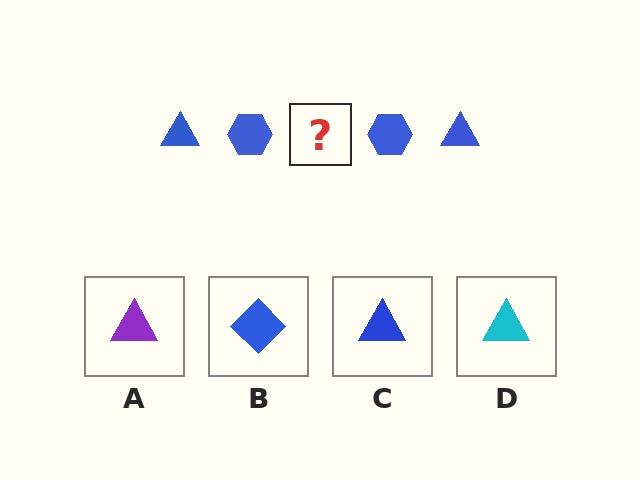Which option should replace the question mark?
Option C.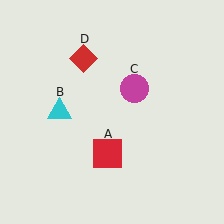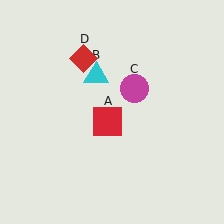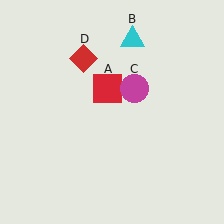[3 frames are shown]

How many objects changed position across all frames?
2 objects changed position: red square (object A), cyan triangle (object B).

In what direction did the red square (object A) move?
The red square (object A) moved up.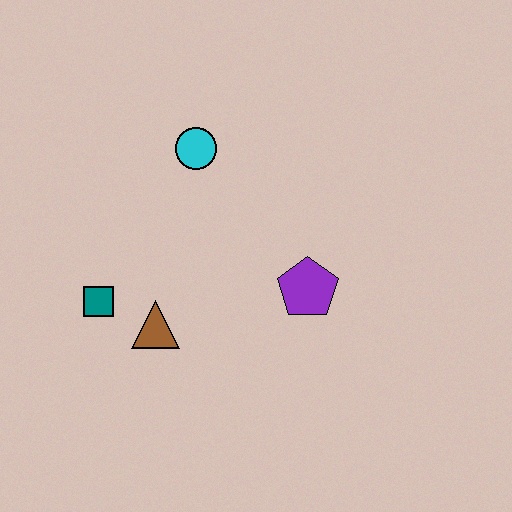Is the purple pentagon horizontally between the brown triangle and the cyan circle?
No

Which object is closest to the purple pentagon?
The brown triangle is closest to the purple pentagon.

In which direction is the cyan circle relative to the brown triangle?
The cyan circle is above the brown triangle.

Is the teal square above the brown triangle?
Yes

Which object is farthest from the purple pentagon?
The teal square is farthest from the purple pentagon.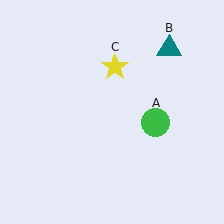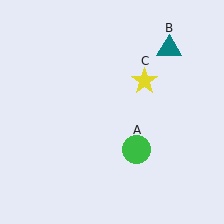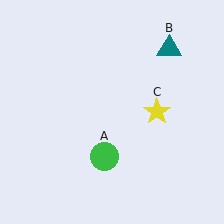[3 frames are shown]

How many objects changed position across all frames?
2 objects changed position: green circle (object A), yellow star (object C).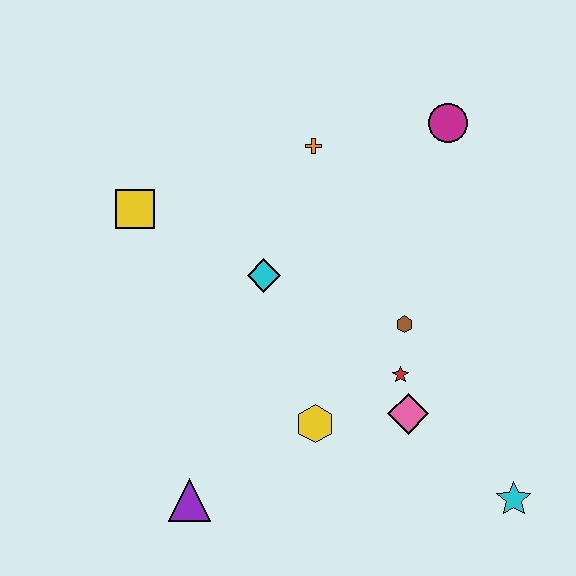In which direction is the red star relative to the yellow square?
The red star is to the right of the yellow square.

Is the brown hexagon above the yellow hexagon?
Yes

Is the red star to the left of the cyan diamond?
No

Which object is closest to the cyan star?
The pink diamond is closest to the cyan star.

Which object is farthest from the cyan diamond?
The cyan star is farthest from the cyan diamond.